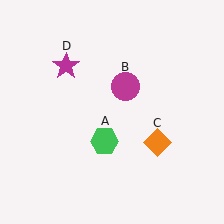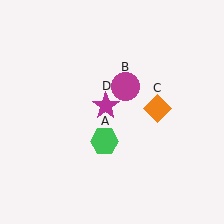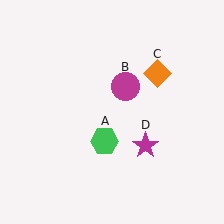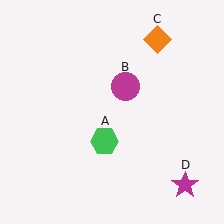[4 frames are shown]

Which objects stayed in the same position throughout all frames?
Green hexagon (object A) and magenta circle (object B) remained stationary.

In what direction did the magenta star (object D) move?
The magenta star (object D) moved down and to the right.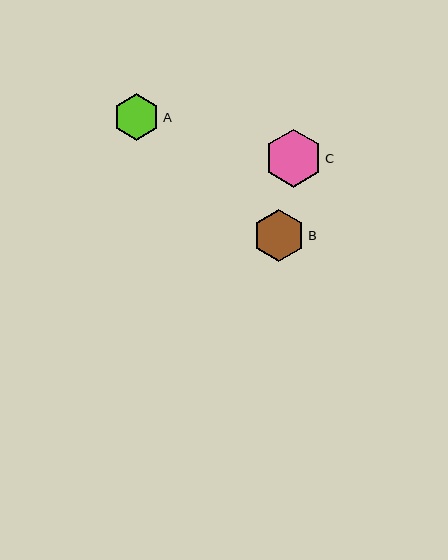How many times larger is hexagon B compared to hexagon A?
Hexagon B is approximately 1.1 times the size of hexagon A.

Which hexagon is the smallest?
Hexagon A is the smallest with a size of approximately 46 pixels.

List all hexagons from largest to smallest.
From largest to smallest: C, B, A.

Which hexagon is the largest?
Hexagon C is the largest with a size of approximately 58 pixels.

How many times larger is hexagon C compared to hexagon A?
Hexagon C is approximately 1.3 times the size of hexagon A.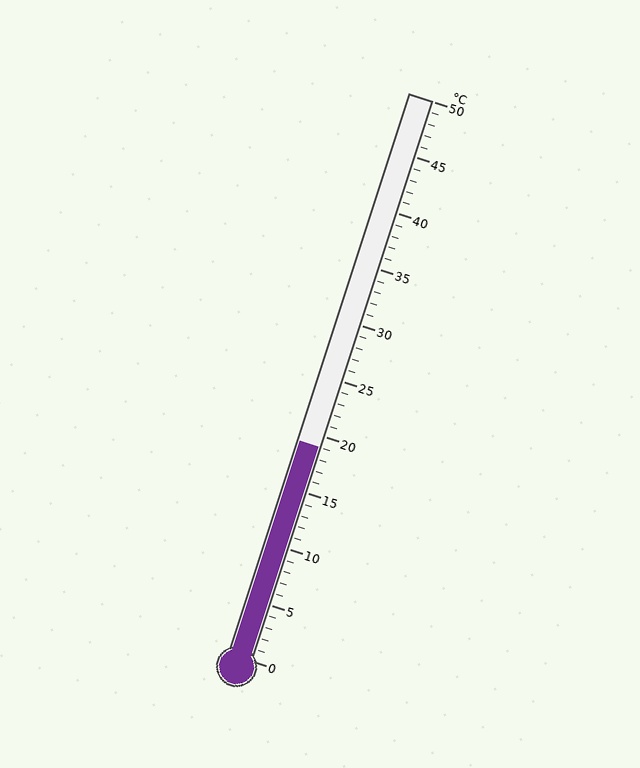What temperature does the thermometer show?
The thermometer shows approximately 19°C.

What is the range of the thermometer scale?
The thermometer scale ranges from 0°C to 50°C.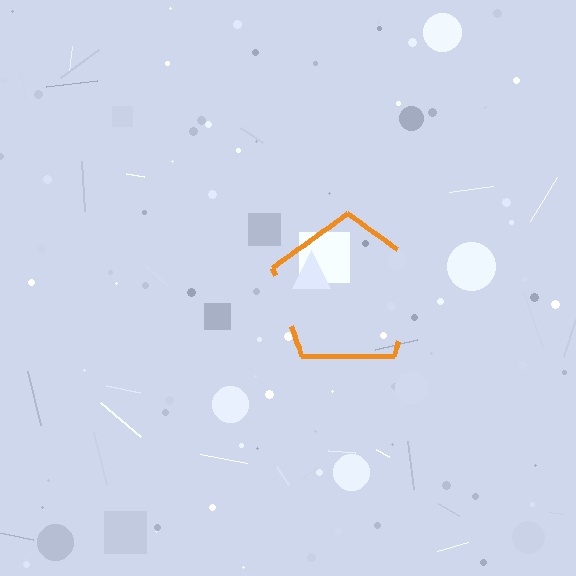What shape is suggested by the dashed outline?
The dashed outline suggests a pentagon.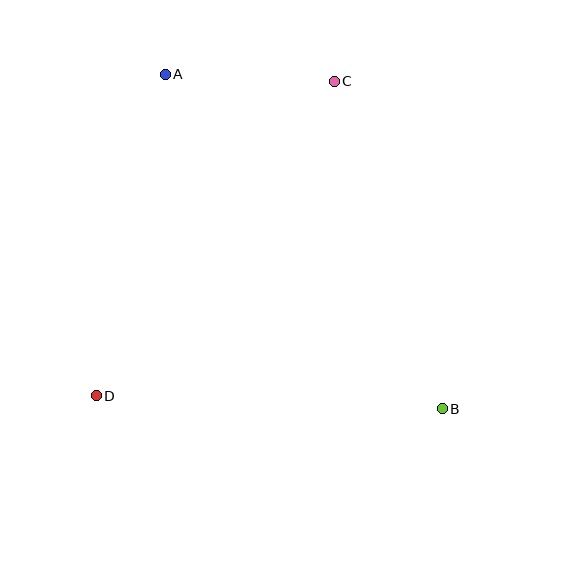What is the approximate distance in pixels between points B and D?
The distance between B and D is approximately 346 pixels.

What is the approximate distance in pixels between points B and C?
The distance between B and C is approximately 345 pixels.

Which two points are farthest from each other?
Points A and B are farthest from each other.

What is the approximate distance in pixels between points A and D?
The distance between A and D is approximately 329 pixels.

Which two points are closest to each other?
Points A and C are closest to each other.